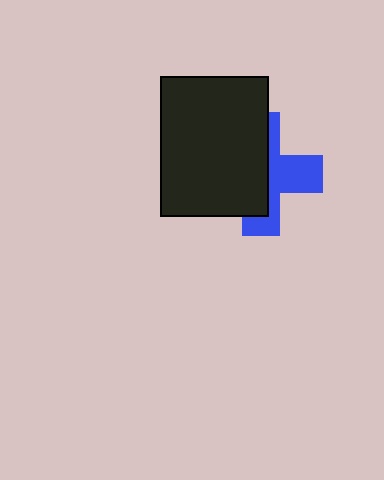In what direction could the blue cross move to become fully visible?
The blue cross could move right. That would shift it out from behind the black rectangle entirely.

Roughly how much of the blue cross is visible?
A small part of it is visible (roughly 43%).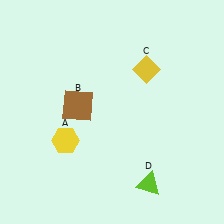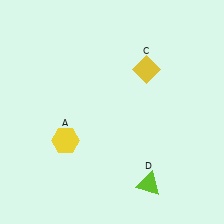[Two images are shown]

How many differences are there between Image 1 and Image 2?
There is 1 difference between the two images.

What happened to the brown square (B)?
The brown square (B) was removed in Image 2. It was in the top-left area of Image 1.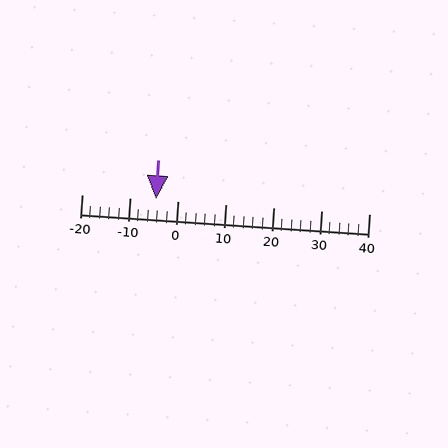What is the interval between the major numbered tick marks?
The major tick marks are spaced 10 units apart.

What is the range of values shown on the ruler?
The ruler shows values from -20 to 40.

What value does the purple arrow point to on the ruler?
The purple arrow points to approximately -4.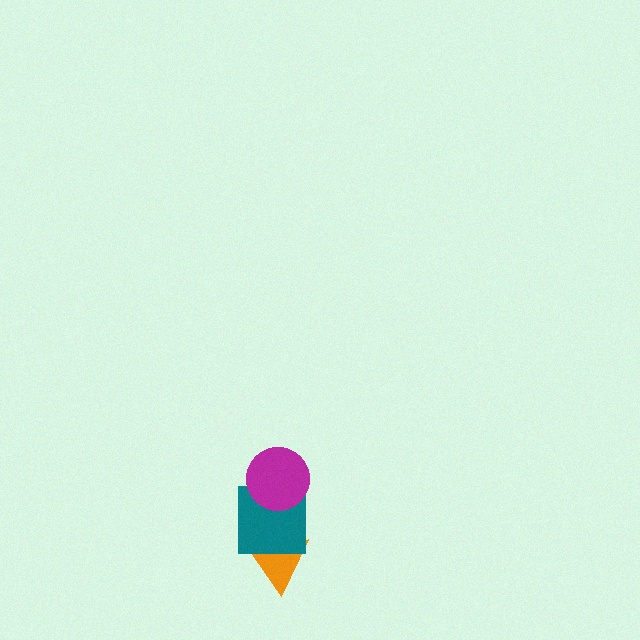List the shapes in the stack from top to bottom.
From top to bottom: the magenta circle, the teal square, the orange triangle.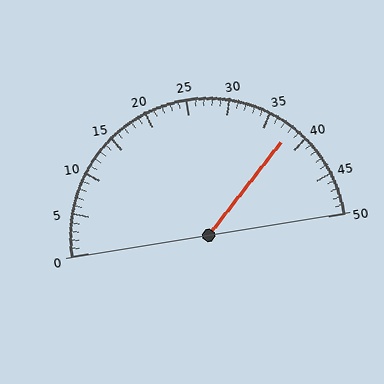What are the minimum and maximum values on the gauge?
The gauge ranges from 0 to 50.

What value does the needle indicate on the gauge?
The needle indicates approximately 38.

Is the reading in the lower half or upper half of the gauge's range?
The reading is in the upper half of the range (0 to 50).